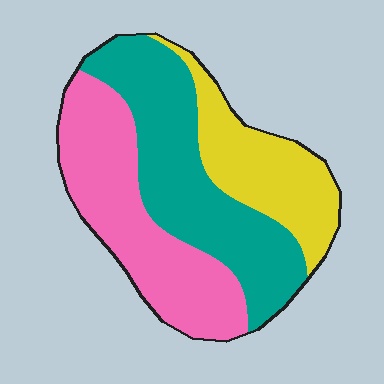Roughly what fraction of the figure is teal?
Teal covers 39% of the figure.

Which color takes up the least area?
Yellow, at roughly 25%.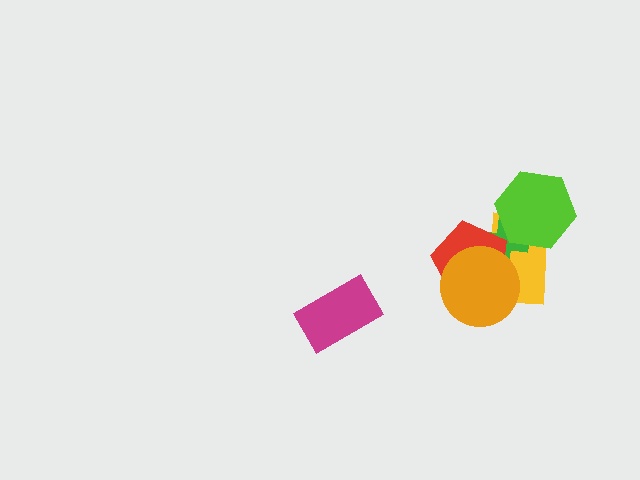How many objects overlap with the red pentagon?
3 objects overlap with the red pentagon.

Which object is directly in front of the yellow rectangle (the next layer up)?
The green cross is directly in front of the yellow rectangle.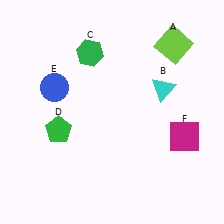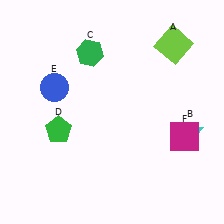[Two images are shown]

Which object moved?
The cyan triangle (B) moved down.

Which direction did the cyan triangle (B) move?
The cyan triangle (B) moved down.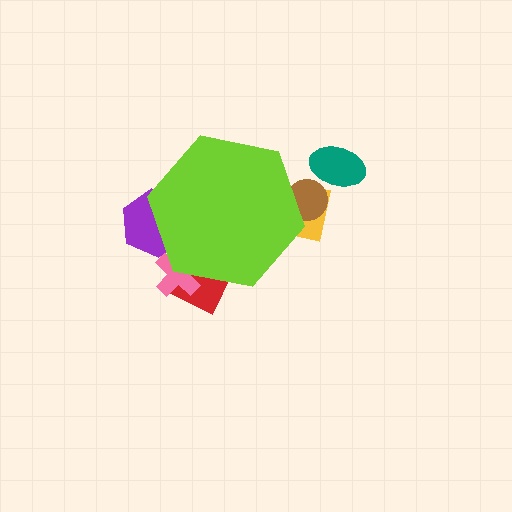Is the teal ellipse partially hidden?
No, the teal ellipse is fully visible.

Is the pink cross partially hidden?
Yes, the pink cross is partially hidden behind the lime hexagon.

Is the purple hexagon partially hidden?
Yes, the purple hexagon is partially hidden behind the lime hexagon.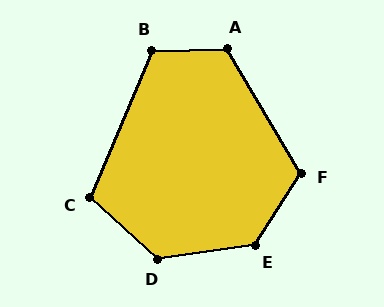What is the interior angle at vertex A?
Approximately 119 degrees (obtuse).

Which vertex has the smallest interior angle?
C, at approximately 110 degrees.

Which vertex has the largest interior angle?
E, at approximately 131 degrees.